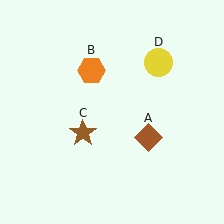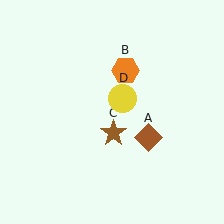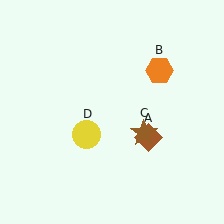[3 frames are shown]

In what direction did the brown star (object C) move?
The brown star (object C) moved right.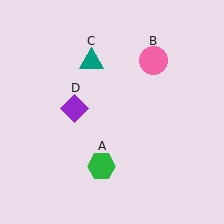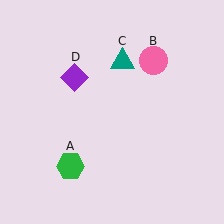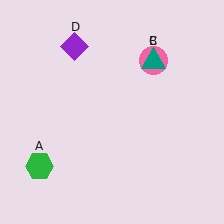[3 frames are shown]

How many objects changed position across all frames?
3 objects changed position: green hexagon (object A), teal triangle (object C), purple diamond (object D).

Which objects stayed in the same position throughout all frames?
Pink circle (object B) remained stationary.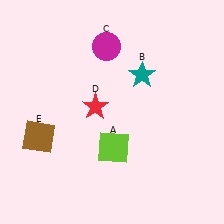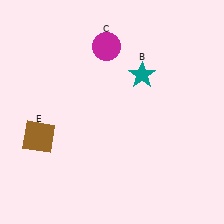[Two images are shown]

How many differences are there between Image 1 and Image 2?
There are 2 differences between the two images.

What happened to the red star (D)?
The red star (D) was removed in Image 2. It was in the top-left area of Image 1.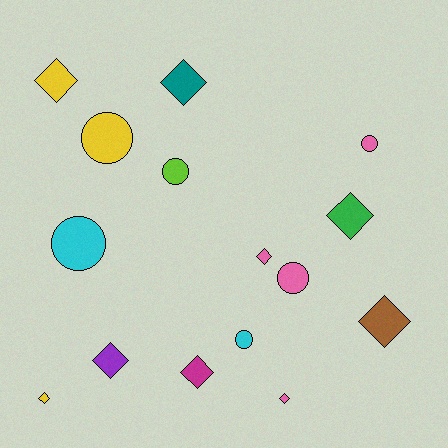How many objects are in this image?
There are 15 objects.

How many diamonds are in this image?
There are 9 diamonds.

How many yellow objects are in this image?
There are 3 yellow objects.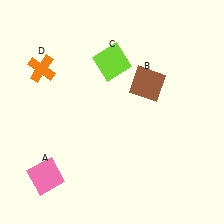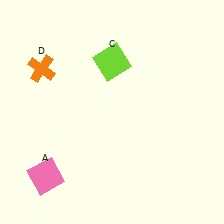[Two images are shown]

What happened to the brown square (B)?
The brown square (B) was removed in Image 2. It was in the top-right area of Image 1.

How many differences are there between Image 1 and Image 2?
There is 1 difference between the two images.